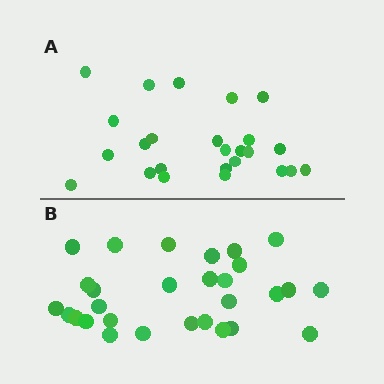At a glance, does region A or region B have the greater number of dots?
Region B (the bottom region) has more dots.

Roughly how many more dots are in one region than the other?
Region B has about 4 more dots than region A.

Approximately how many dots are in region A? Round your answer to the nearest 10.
About 20 dots. (The exact count is 25, which rounds to 20.)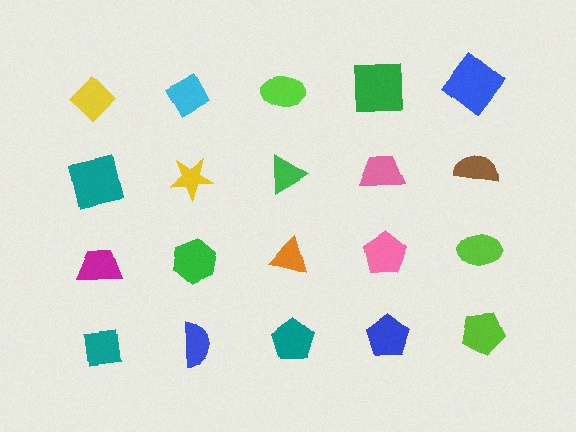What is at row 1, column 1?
A yellow diamond.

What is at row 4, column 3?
A teal pentagon.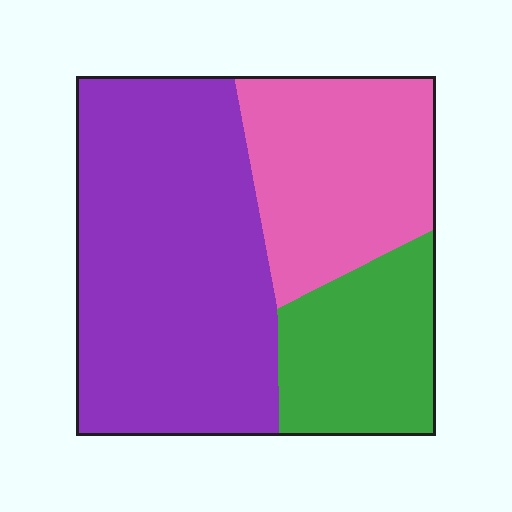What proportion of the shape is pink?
Pink covers 27% of the shape.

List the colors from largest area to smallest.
From largest to smallest: purple, pink, green.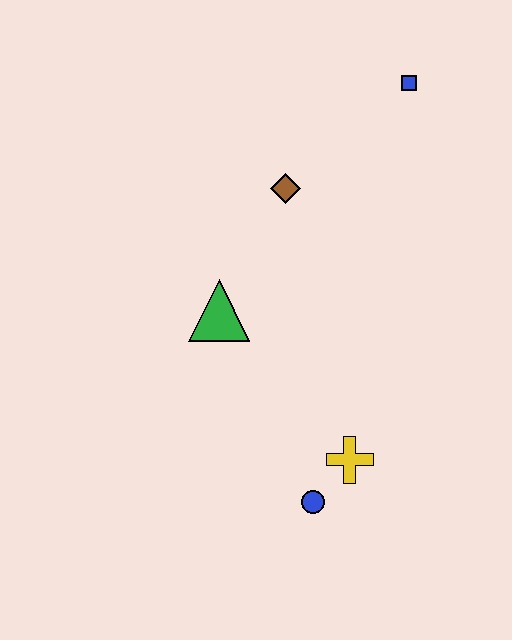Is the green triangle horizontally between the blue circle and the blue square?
No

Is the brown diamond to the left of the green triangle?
No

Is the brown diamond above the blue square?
No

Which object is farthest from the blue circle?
The blue square is farthest from the blue circle.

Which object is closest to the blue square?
The brown diamond is closest to the blue square.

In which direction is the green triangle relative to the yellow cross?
The green triangle is above the yellow cross.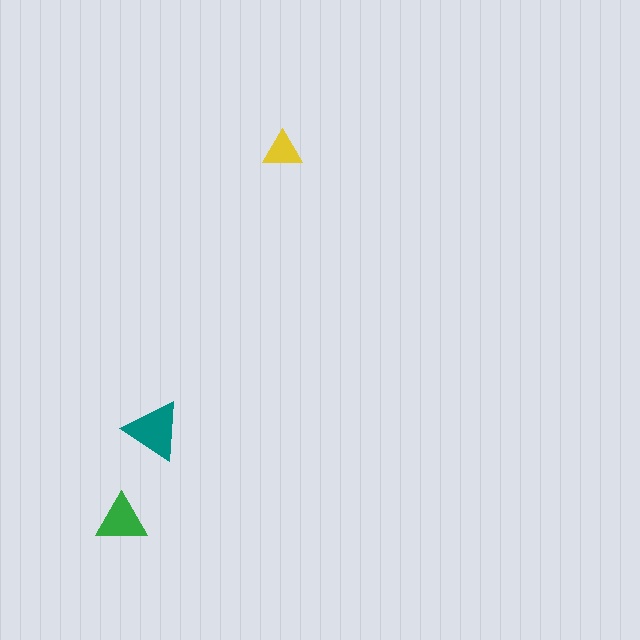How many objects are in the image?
There are 3 objects in the image.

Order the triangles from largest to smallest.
the teal one, the green one, the yellow one.